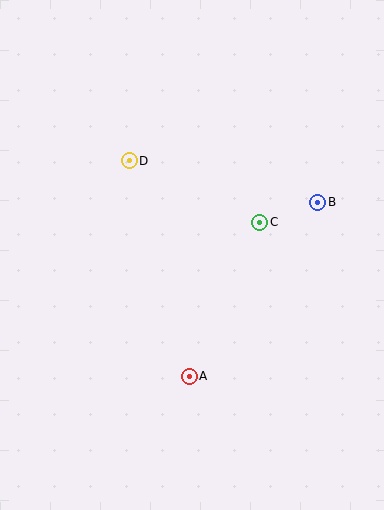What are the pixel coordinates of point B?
Point B is at (318, 202).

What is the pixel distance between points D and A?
The distance between D and A is 223 pixels.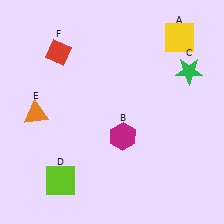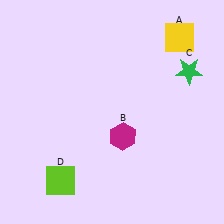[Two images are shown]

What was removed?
The red diamond (F), the orange triangle (E) were removed in Image 2.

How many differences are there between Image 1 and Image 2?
There are 2 differences between the two images.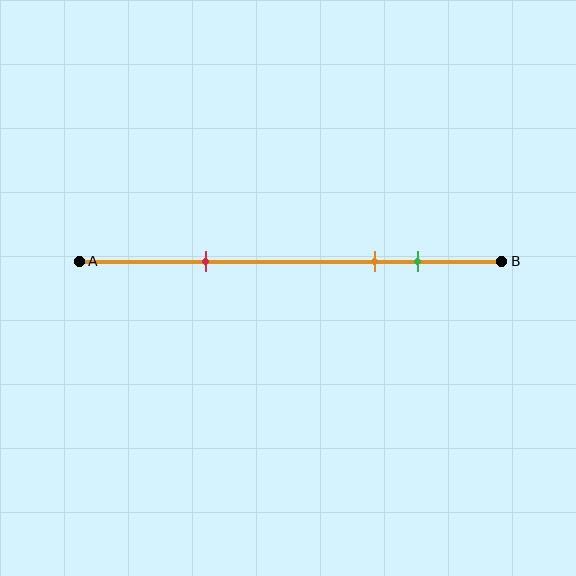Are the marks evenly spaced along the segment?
No, the marks are not evenly spaced.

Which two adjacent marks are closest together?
The orange and green marks are the closest adjacent pair.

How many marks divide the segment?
There are 3 marks dividing the segment.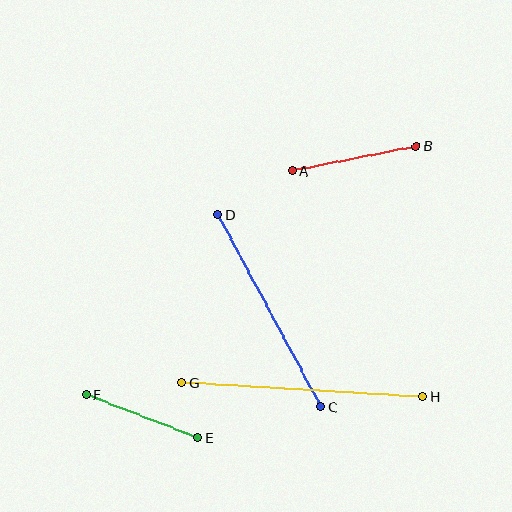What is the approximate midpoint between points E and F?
The midpoint is at approximately (142, 416) pixels.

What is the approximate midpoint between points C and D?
The midpoint is at approximately (270, 311) pixels.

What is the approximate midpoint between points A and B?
The midpoint is at approximately (354, 159) pixels.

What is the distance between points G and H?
The distance is approximately 241 pixels.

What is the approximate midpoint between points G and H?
The midpoint is at approximately (302, 389) pixels.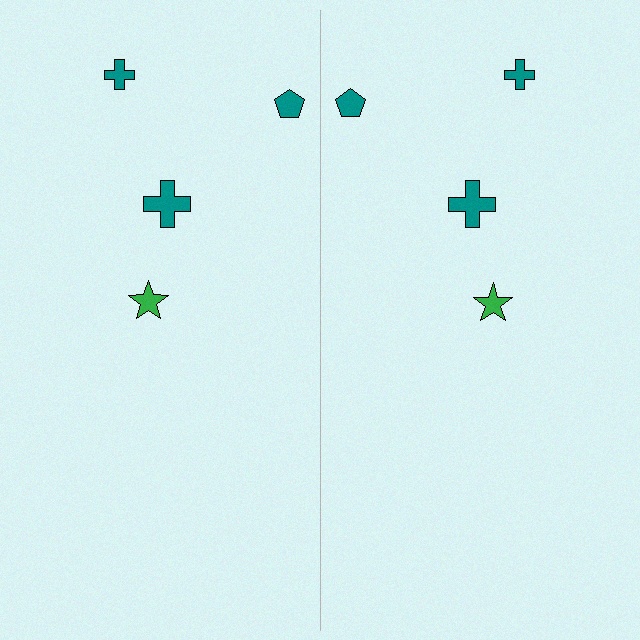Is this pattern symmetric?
Yes, this pattern has bilateral (reflection) symmetry.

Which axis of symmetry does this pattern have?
The pattern has a vertical axis of symmetry running through the center of the image.